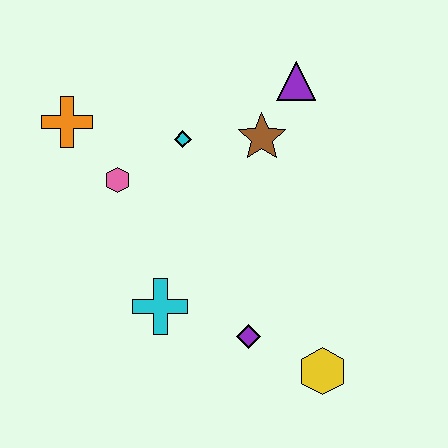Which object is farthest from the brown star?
The yellow hexagon is farthest from the brown star.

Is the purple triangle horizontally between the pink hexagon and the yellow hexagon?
Yes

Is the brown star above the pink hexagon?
Yes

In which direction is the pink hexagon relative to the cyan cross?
The pink hexagon is above the cyan cross.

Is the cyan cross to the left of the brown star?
Yes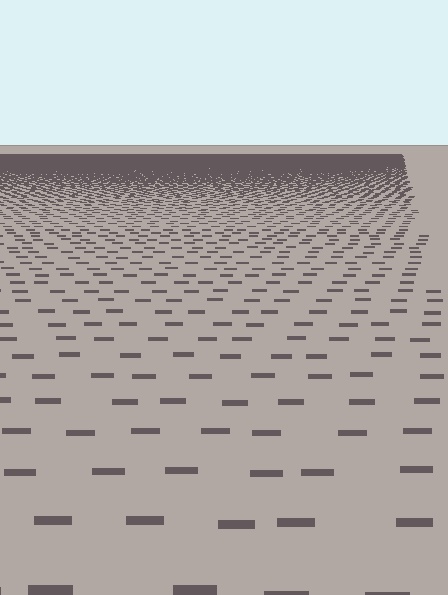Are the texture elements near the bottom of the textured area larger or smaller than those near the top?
Larger. Near the bottom, elements are closer to the viewer and appear at a bigger on-screen size.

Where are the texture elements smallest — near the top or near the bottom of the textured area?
Near the top.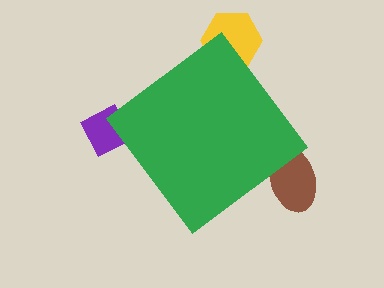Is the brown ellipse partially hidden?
Yes, the brown ellipse is partially hidden behind the green diamond.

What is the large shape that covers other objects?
A green diamond.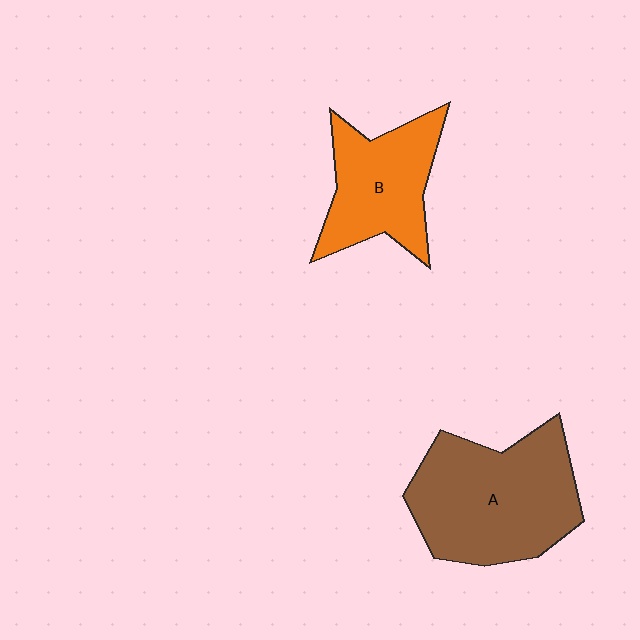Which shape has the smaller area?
Shape B (orange).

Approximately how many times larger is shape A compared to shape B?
Approximately 1.5 times.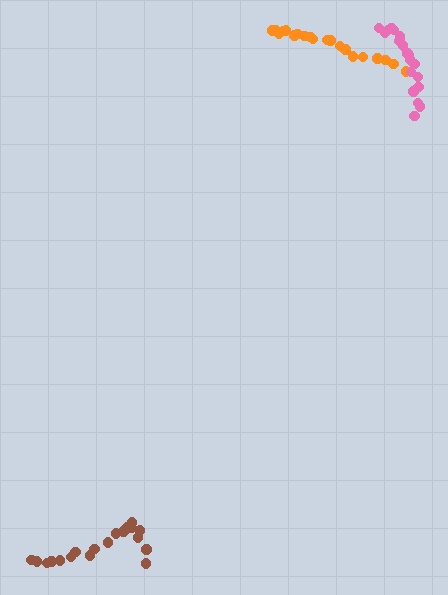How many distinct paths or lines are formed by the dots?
There are 3 distinct paths.